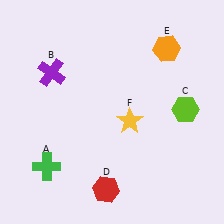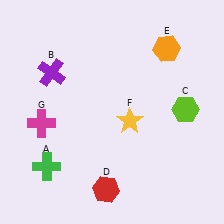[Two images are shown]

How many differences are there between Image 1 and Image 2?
There is 1 difference between the two images.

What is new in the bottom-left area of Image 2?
A magenta cross (G) was added in the bottom-left area of Image 2.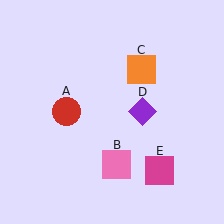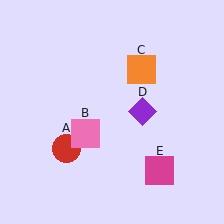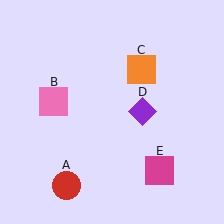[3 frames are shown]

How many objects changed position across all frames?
2 objects changed position: red circle (object A), pink square (object B).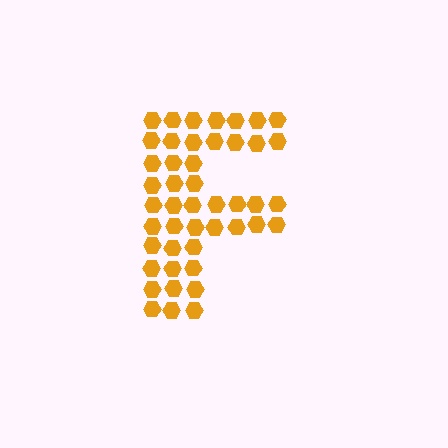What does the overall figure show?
The overall figure shows the letter F.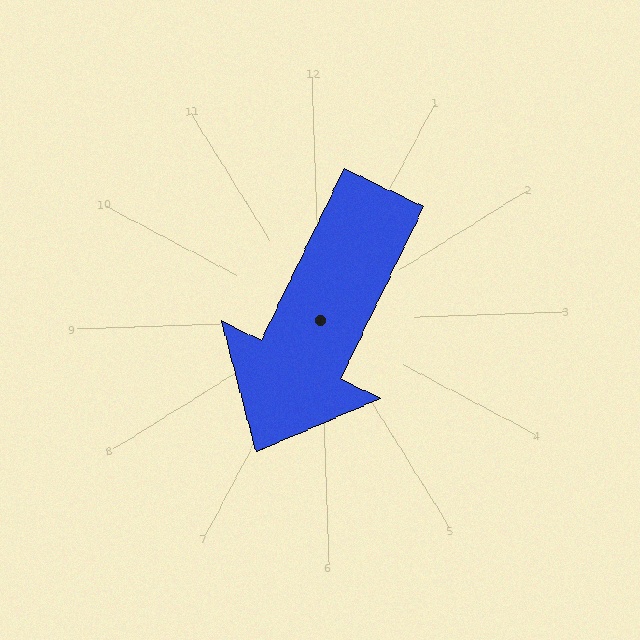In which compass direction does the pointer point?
Southwest.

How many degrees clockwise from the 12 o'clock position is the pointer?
Approximately 208 degrees.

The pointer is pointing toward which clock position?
Roughly 7 o'clock.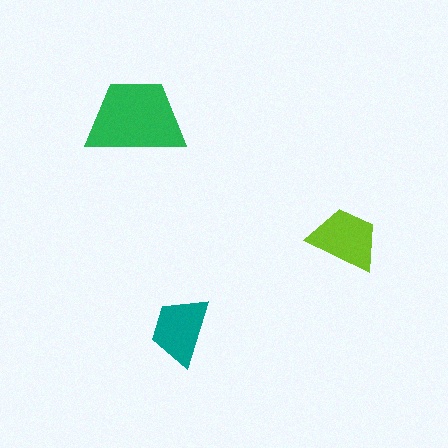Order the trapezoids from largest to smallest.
the green one, the lime one, the teal one.